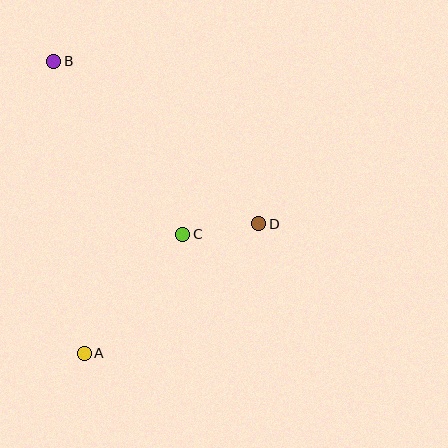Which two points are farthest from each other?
Points A and B are farthest from each other.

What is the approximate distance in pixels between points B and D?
The distance between B and D is approximately 262 pixels.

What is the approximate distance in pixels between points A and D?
The distance between A and D is approximately 218 pixels.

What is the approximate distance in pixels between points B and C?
The distance between B and C is approximately 216 pixels.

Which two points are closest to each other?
Points C and D are closest to each other.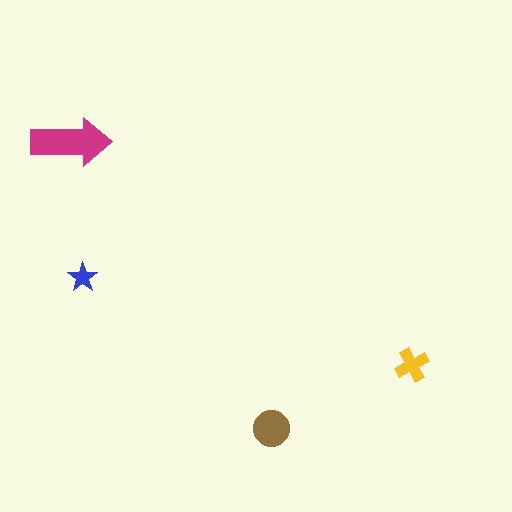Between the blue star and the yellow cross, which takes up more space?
The yellow cross.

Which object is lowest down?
The brown circle is bottommost.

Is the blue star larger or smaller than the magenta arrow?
Smaller.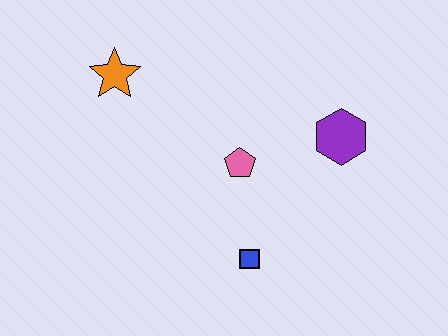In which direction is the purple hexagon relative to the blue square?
The purple hexagon is above the blue square.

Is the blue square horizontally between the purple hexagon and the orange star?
Yes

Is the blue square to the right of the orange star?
Yes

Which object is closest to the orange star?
The pink pentagon is closest to the orange star.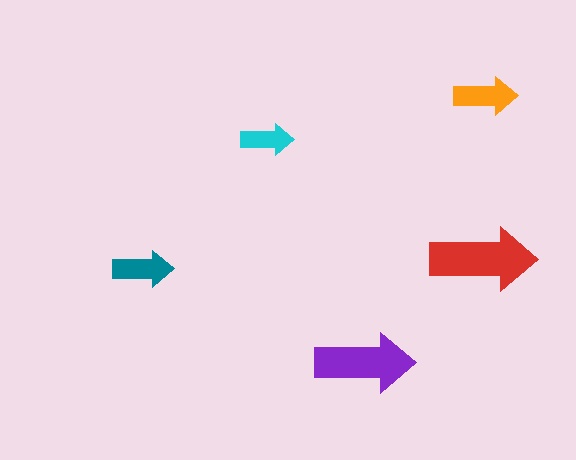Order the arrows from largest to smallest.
the red one, the purple one, the orange one, the teal one, the cyan one.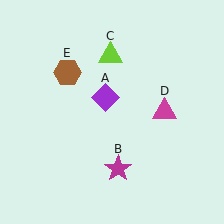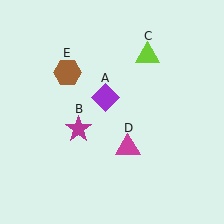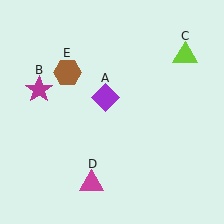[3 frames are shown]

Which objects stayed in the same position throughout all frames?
Purple diamond (object A) and brown hexagon (object E) remained stationary.